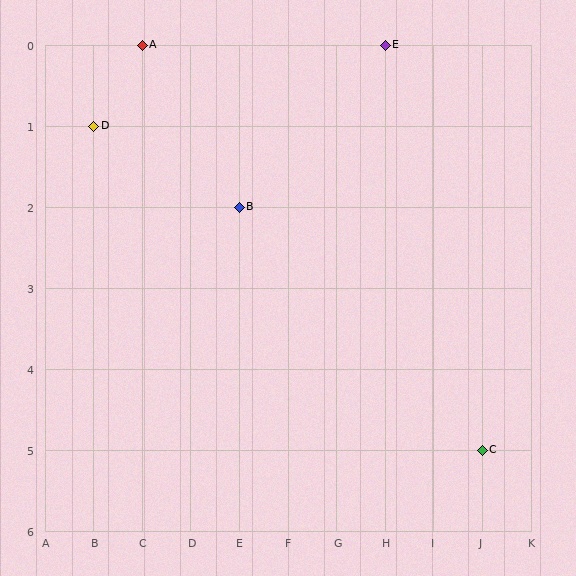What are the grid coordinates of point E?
Point E is at grid coordinates (H, 0).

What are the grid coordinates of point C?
Point C is at grid coordinates (J, 5).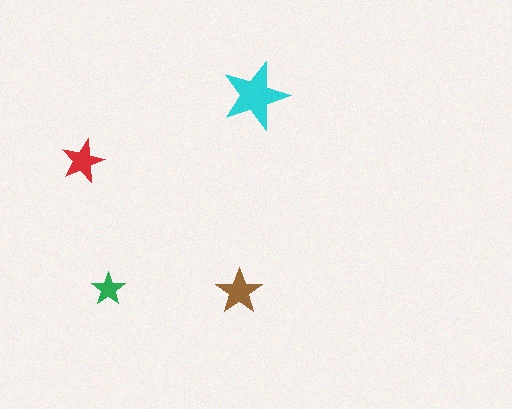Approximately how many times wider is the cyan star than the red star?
About 1.5 times wider.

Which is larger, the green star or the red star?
The red one.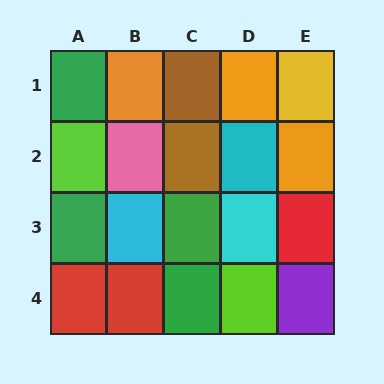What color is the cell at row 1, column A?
Green.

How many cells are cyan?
3 cells are cyan.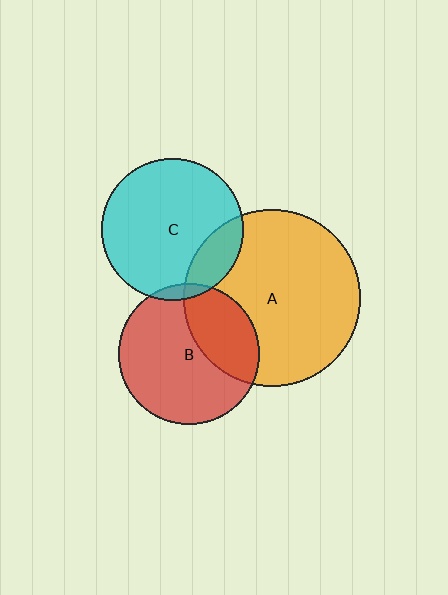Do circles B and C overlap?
Yes.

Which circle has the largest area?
Circle A (orange).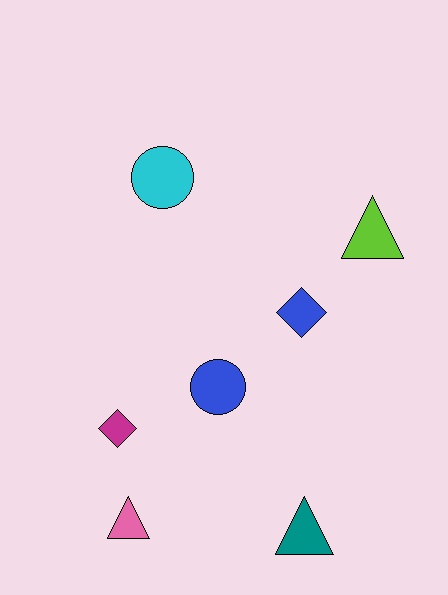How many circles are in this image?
There are 2 circles.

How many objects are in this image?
There are 7 objects.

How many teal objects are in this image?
There is 1 teal object.